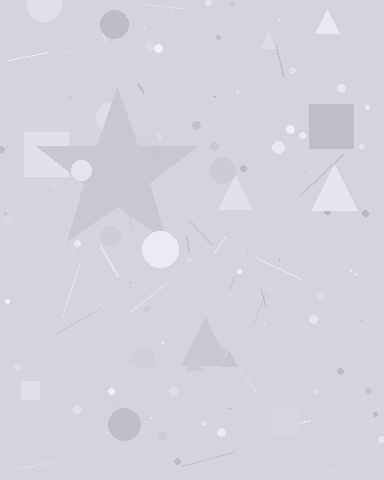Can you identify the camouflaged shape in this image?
The camouflaged shape is a star.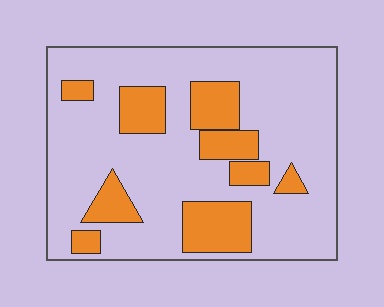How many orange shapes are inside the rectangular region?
9.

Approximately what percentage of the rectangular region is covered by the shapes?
Approximately 25%.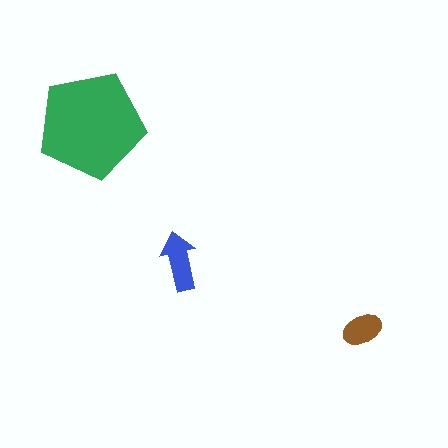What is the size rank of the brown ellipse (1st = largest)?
3rd.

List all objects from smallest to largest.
The brown ellipse, the blue arrow, the green pentagon.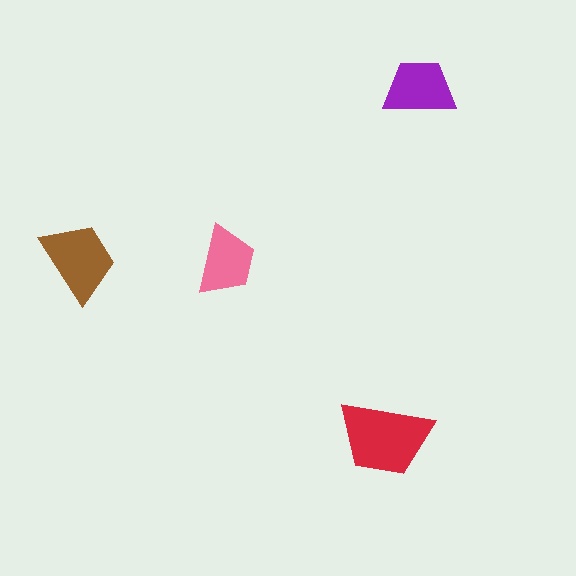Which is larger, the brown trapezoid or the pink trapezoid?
The brown one.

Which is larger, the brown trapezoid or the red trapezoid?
The red one.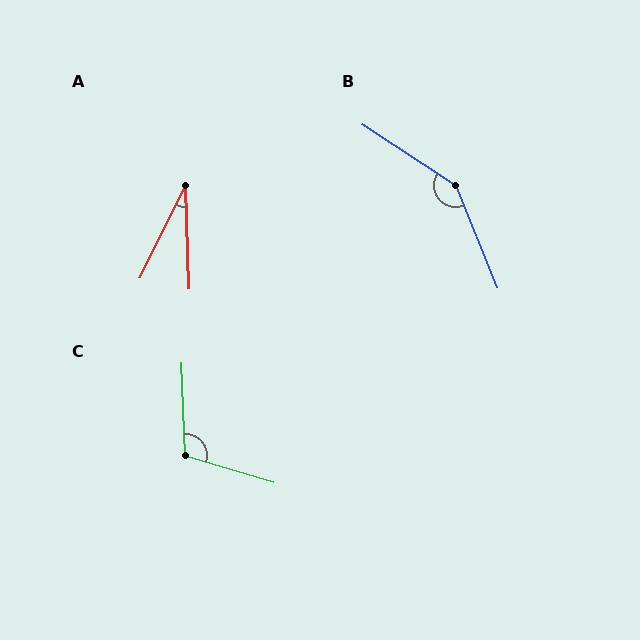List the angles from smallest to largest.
A (28°), C (109°), B (145°).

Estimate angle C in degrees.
Approximately 109 degrees.